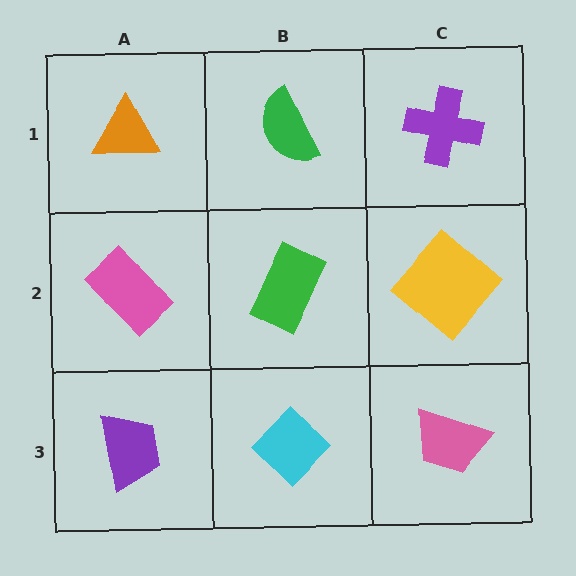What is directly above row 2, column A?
An orange triangle.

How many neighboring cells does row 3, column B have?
3.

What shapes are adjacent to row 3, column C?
A yellow diamond (row 2, column C), a cyan diamond (row 3, column B).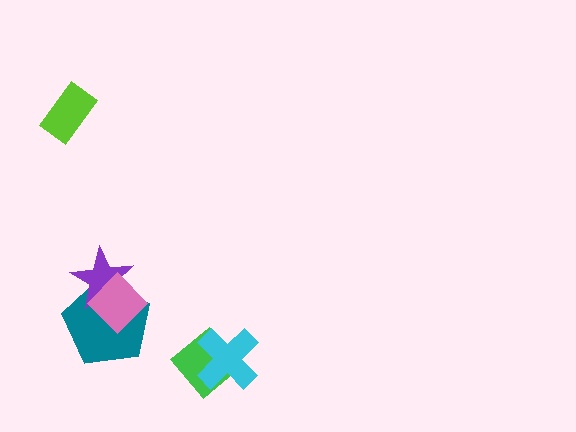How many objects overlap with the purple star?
2 objects overlap with the purple star.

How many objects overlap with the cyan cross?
1 object overlaps with the cyan cross.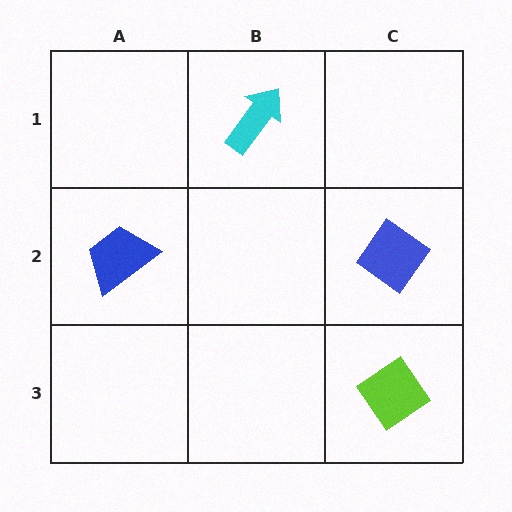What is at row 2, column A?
A blue trapezoid.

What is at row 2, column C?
A blue diamond.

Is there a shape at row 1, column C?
No, that cell is empty.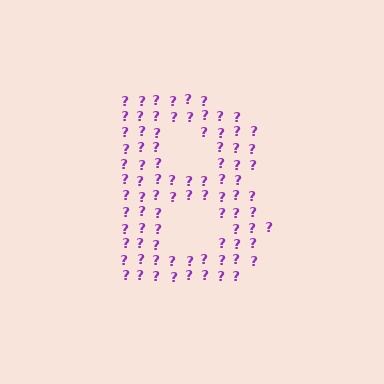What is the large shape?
The large shape is the letter B.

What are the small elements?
The small elements are question marks.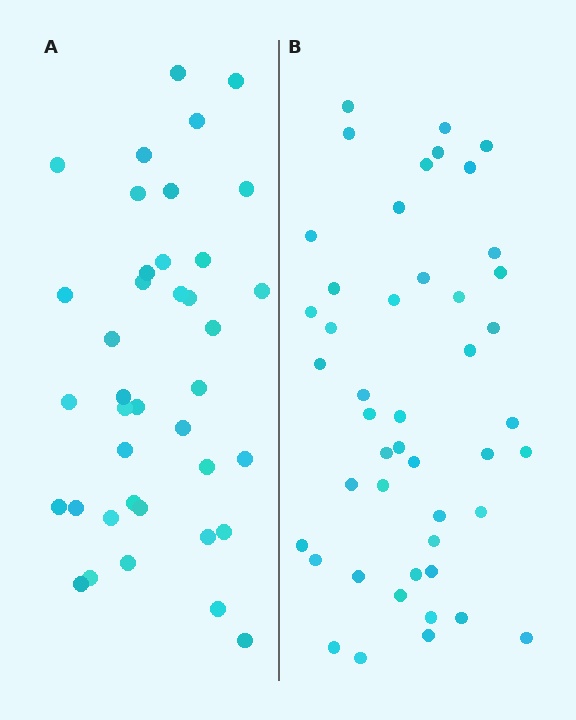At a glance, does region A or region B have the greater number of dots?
Region B (the right region) has more dots.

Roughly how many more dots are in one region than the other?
Region B has roughly 8 or so more dots than region A.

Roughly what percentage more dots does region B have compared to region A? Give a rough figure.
About 20% more.